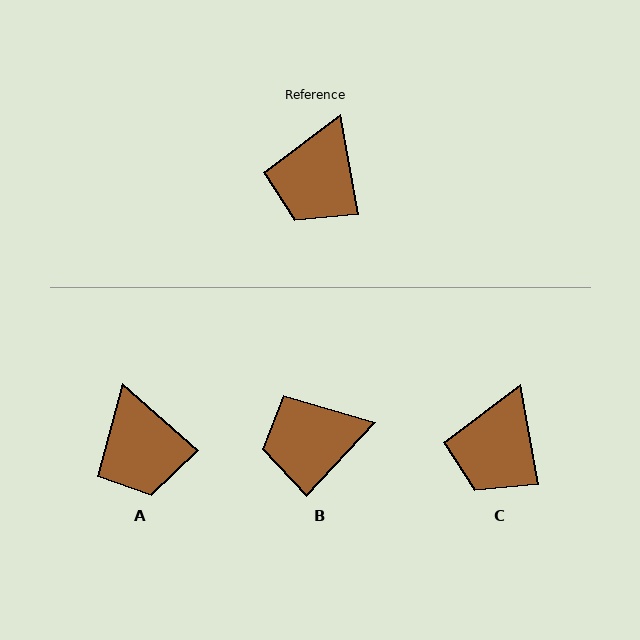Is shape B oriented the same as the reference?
No, it is off by about 53 degrees.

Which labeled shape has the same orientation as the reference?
C.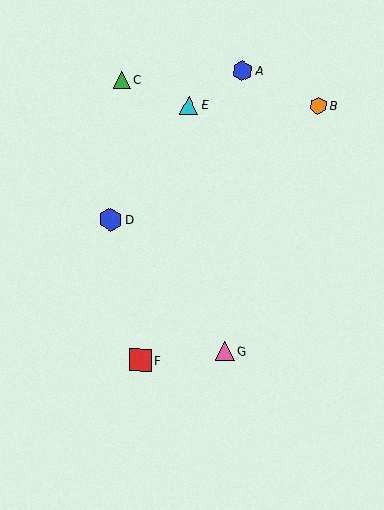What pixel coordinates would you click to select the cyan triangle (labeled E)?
Click at (189, 105) to select the cyan triangle E.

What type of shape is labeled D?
Shape D is a blue hexagon.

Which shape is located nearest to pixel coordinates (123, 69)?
The green triangle (labeled C) at (122, 80) is nearest to that location.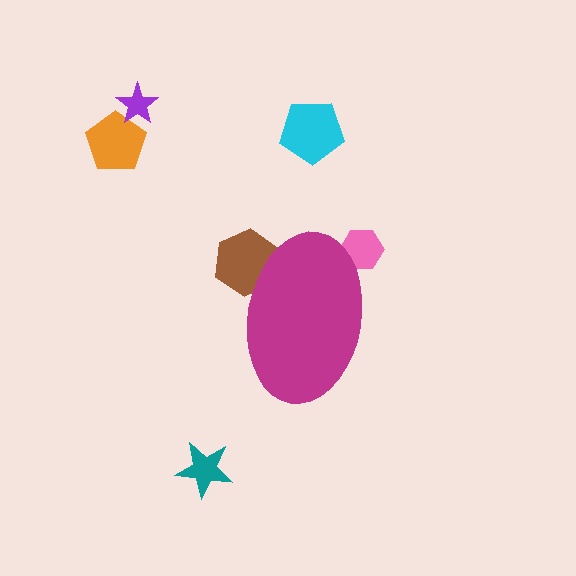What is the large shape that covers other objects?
A magenta ellipse.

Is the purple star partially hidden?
No, the purple star is fully visible.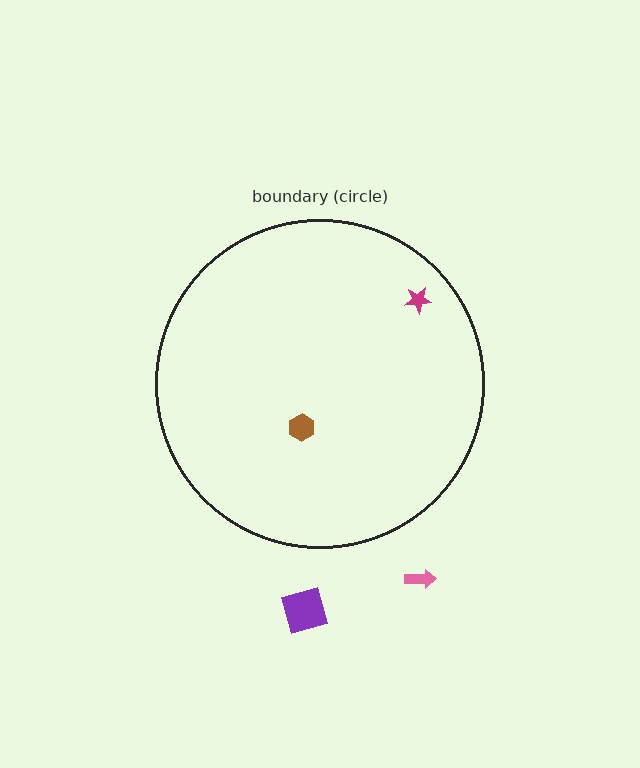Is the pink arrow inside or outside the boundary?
Outside.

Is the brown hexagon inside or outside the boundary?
Inside.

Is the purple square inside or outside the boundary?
Outside.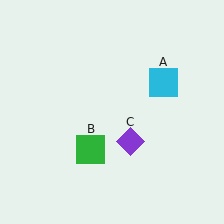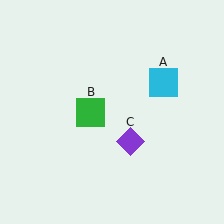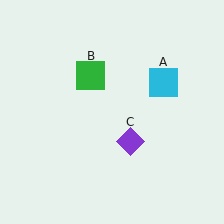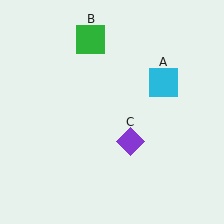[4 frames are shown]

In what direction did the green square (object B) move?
The green square (object B) moved up.